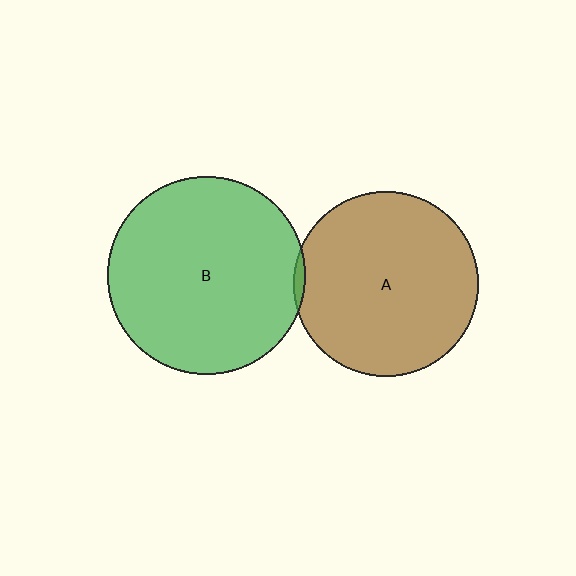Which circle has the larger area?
Circle B (green).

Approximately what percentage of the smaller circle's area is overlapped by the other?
Approximately 5%.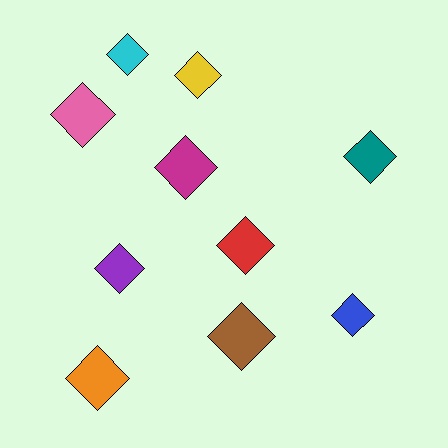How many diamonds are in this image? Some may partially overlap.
There are 10 diamonds.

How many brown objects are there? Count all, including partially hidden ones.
There is 1 brown object.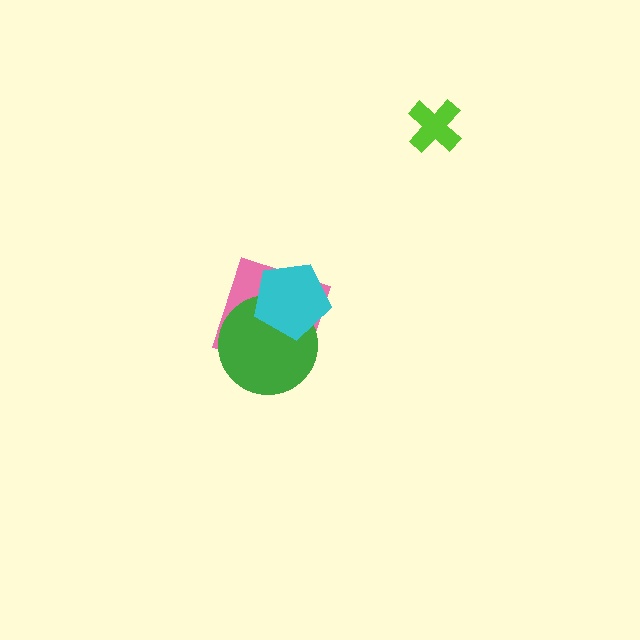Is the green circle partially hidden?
Yes, it is partially covered by another shape.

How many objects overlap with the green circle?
2 objects overlap with the green circle.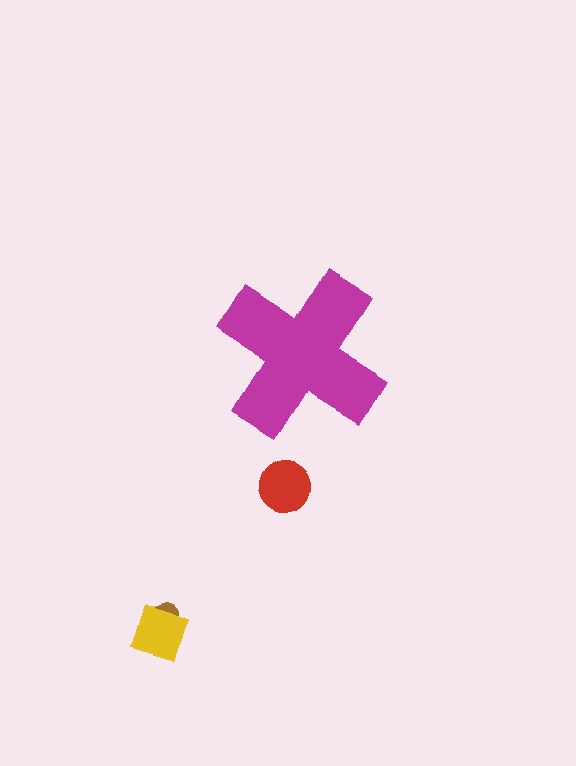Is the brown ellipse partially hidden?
No, the brown ellipse is fully visible.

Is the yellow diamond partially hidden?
No, the yellow diamond is fully visible.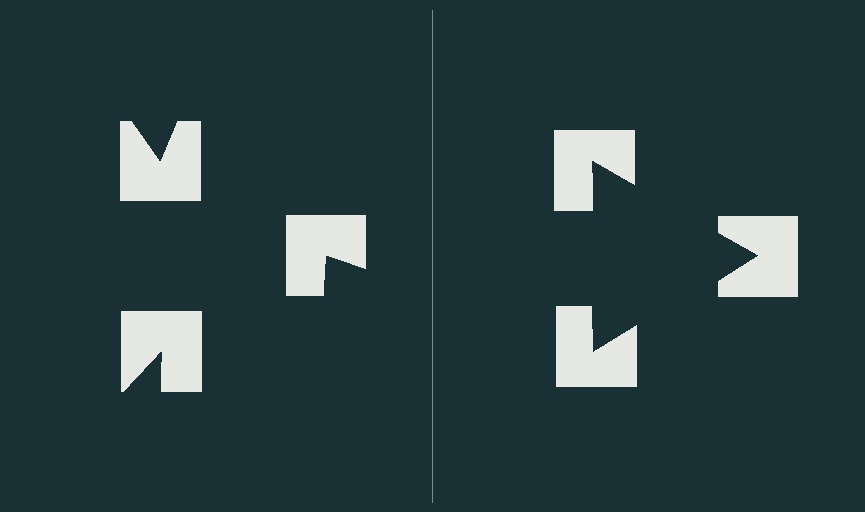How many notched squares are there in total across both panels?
6 — 3 on each side.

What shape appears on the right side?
An illusory triangle.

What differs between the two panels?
The notched squares are positioned identically on both sides; only the wedge orientations differ. On the right they align to a triangle; on the left they are misaligned.